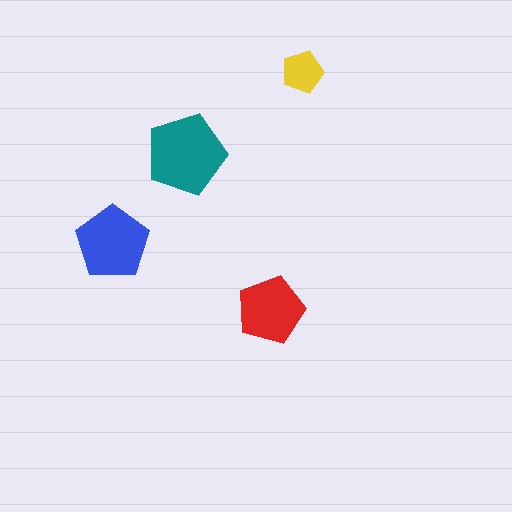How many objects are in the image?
There are 4 objects in the image.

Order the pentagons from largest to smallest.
the teal one, the blue one, the red one, the yellow one.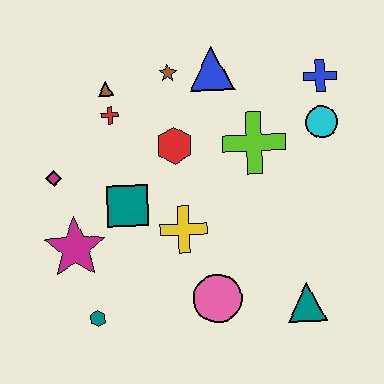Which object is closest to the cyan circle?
The blue cross is closest to the cyan circle.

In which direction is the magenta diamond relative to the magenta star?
The magenta diamond is above the magenta star.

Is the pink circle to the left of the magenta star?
No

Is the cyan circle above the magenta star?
Yes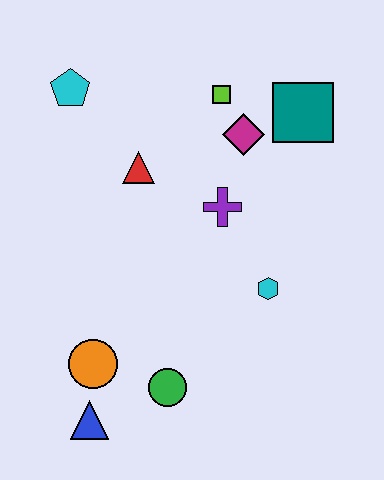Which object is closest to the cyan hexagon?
The purple cross is closest to the cyan hexagon.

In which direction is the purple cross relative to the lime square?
The purple cross is below the lime square.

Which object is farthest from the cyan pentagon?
The blue triangle is farthest from the cyan pentagon.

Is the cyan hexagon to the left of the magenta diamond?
No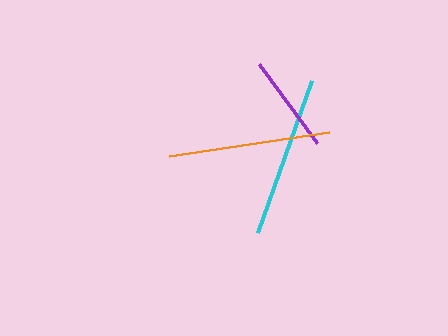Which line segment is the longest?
The cyan line is the longest at approximately 162 pixels.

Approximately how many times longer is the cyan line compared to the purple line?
The cyan line is approximately 1.6 times the length of the purple line.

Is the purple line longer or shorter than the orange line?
The orange line is longer than the purple line.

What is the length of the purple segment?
The purple segment is approximately 98 pixels long.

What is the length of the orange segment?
The orange segment is approximately 162 pixels long.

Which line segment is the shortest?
The purple line is the shortest at approximately 98 pixels.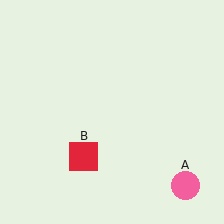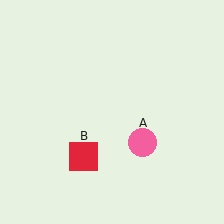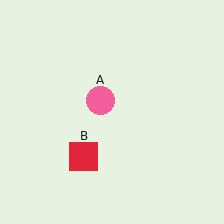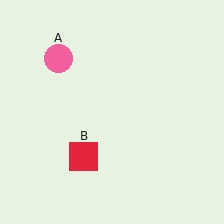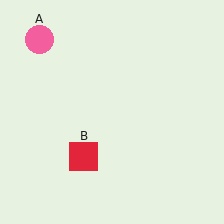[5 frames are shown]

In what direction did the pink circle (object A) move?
The pink circle (object A) moved up and to the left.